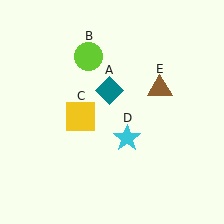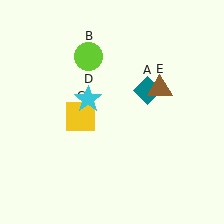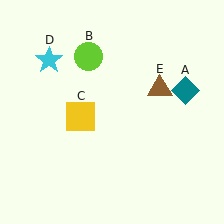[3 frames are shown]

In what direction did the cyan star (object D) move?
The cyan star (object D) moved up and to the left.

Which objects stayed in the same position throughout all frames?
Lime circle (object B) and yellow square (object C) and brown triangle (object E) remained stationary.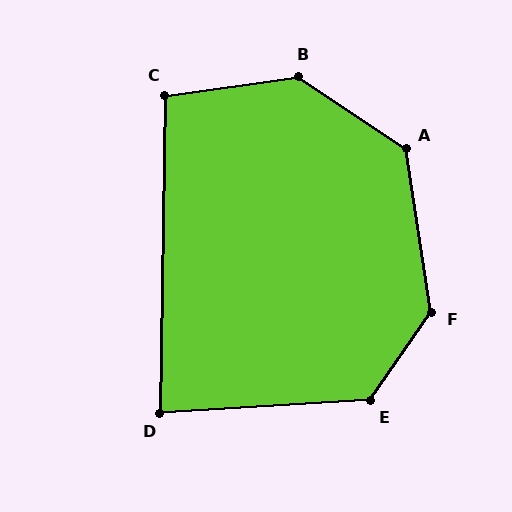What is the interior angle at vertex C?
Approximately 99 degrees (obtuse).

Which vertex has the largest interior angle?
B, at approximately 138 degrees.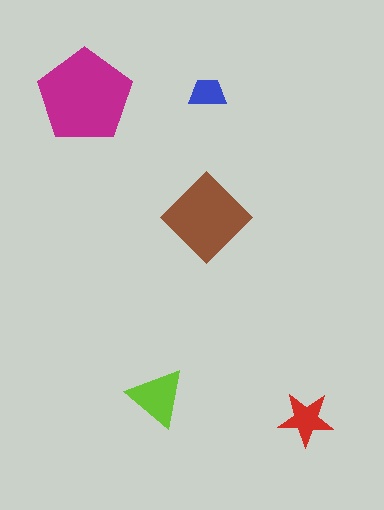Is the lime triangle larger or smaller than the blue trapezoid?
Larger.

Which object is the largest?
The magenta pentagon.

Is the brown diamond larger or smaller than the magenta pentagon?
Smaller.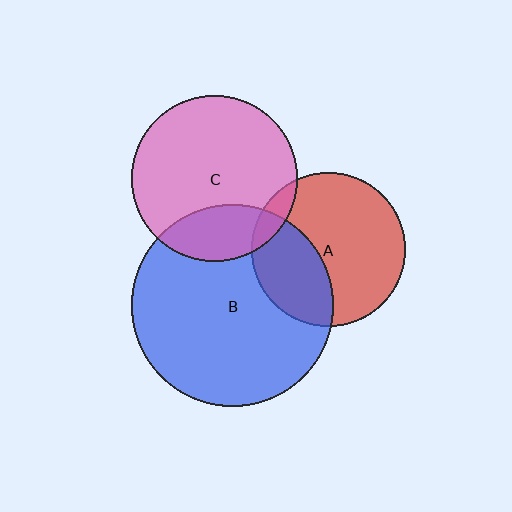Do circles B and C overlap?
Yes.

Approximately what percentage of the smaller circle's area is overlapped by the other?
Approximately 25%.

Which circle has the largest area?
Circle B (blue).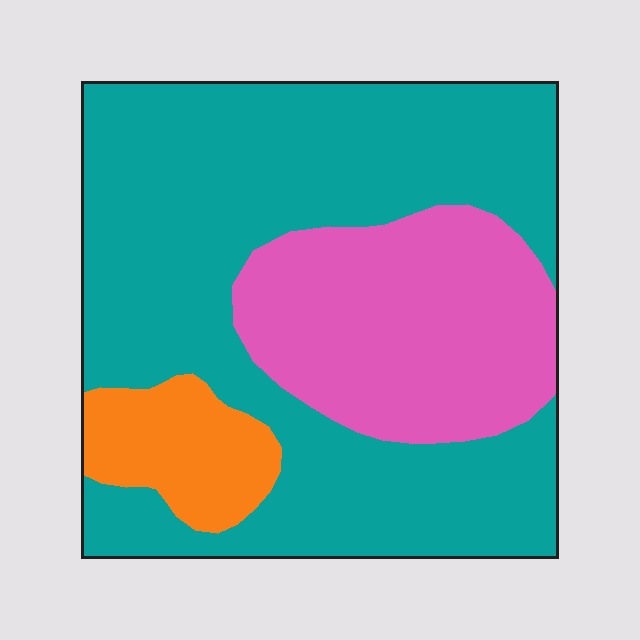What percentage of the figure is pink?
Pink takes up about one quarter (1/4) of the figure.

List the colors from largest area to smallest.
From largest to smallest: teal, pink, orange.